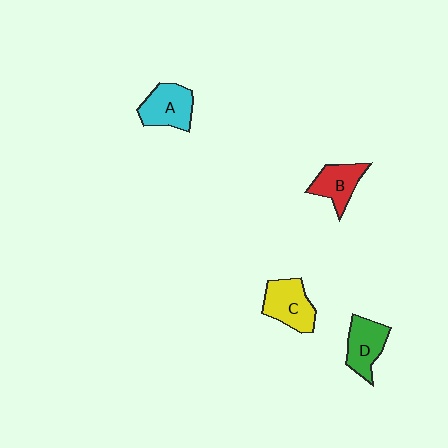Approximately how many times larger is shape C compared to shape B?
Approximately 1.2 times.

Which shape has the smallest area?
Shape B (red).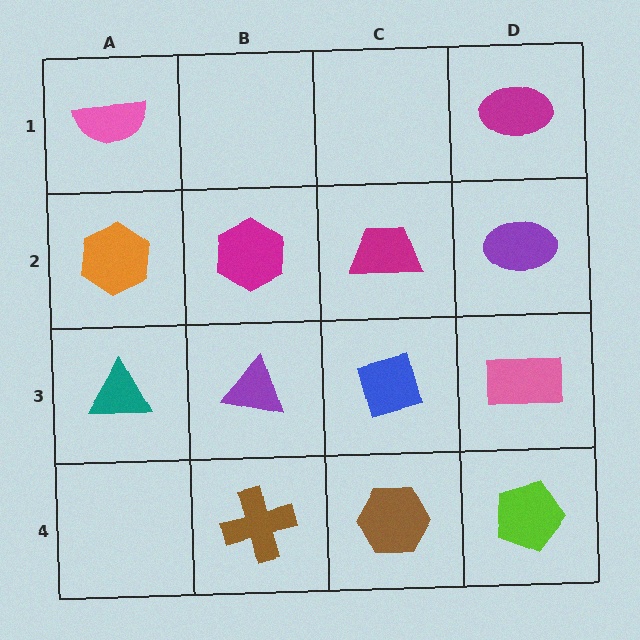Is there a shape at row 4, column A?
No, that cell is empty.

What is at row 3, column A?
A teal triangle.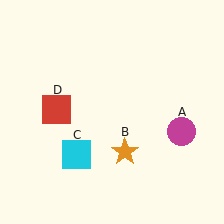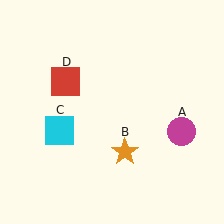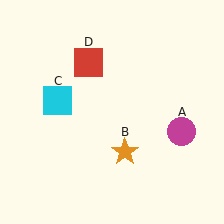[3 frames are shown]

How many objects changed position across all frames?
2 objects changed position: cyan square (object C), red square (object D).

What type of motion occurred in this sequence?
The cyan square (object C), red square (object D) rotated clockwise around the center of the scene.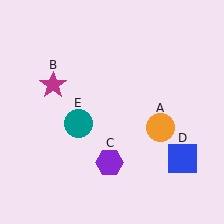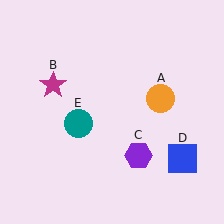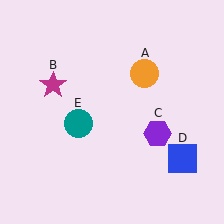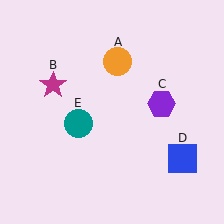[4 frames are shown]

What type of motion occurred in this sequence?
The orange circle (object A), purple hexagon (object C) rotated counterclockwise around the center of the scene.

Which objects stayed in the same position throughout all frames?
Magenta star (object B) and blue square (object D) and teal circle (object E) remained stationary.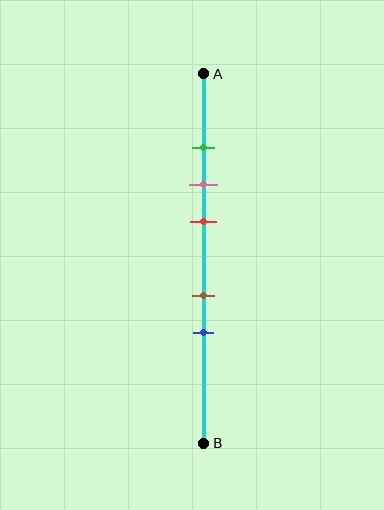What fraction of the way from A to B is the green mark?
The green mark is approximately 20% (0.2) of the way from A to B.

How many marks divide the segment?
There are 5 marks dividing the segment.